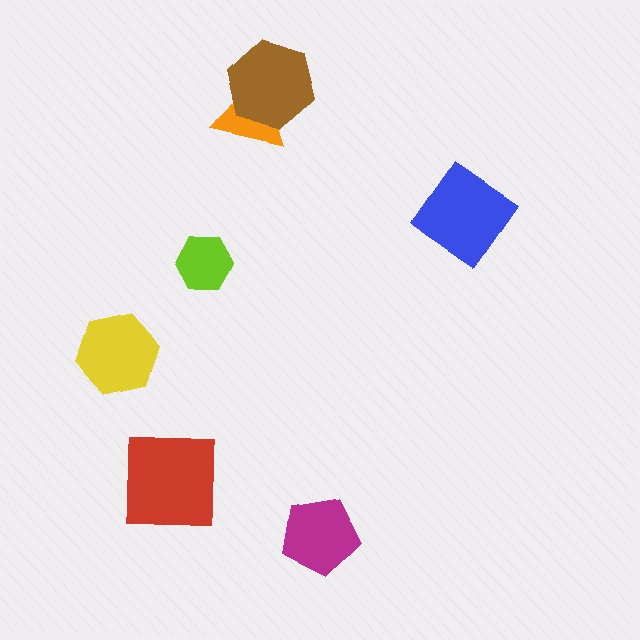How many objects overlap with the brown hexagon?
1 object overlaps with the brown hexagon.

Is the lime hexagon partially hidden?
No, no other shape covers it.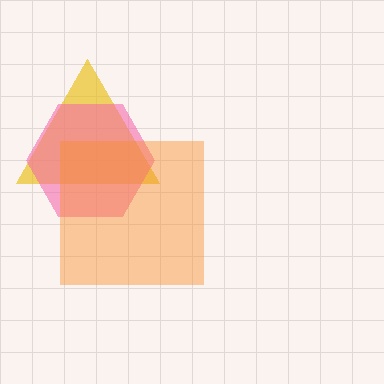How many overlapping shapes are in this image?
There are 3 overlapping shapes in the image.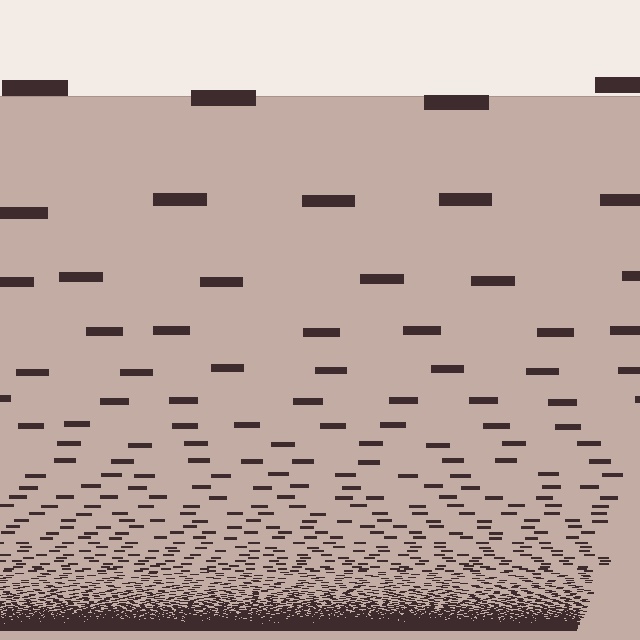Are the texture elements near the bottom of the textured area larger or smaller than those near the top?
Smaller. The gradient is inverted — elements near the bottom are smaller and denser.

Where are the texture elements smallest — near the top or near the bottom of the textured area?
Near the bottom.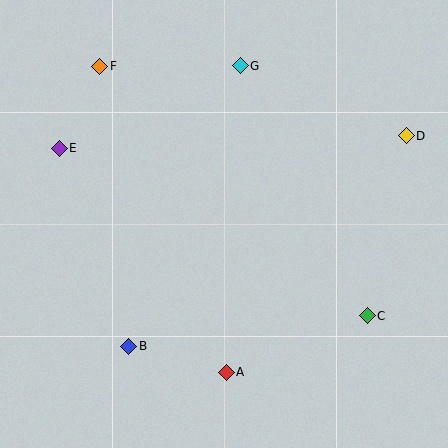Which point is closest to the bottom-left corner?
Point B is closest to the bottom-left corner.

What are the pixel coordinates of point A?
Point A is at (226, 372).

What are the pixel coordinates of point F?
Point F is at (100, 66).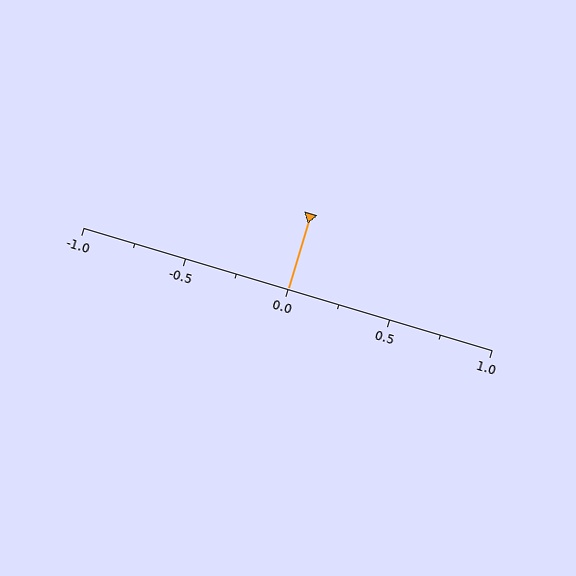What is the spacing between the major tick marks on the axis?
The major ticks are spaced 0.5 apart.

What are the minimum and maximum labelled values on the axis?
The axis runs from -1.0 to 1.0.